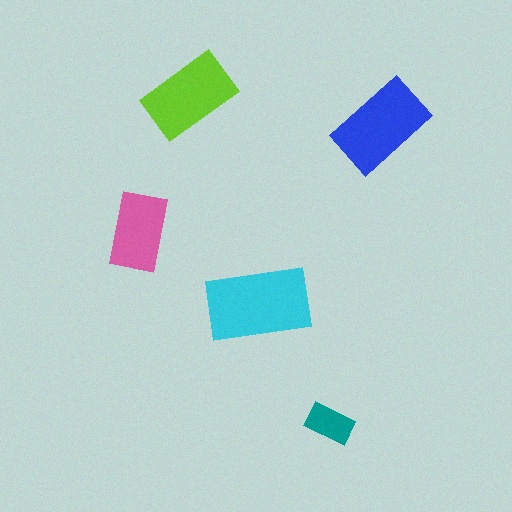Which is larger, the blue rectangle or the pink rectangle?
The blue one.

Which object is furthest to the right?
The blue rectangle is rightmost.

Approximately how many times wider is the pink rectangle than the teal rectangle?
About 1.5 times wider.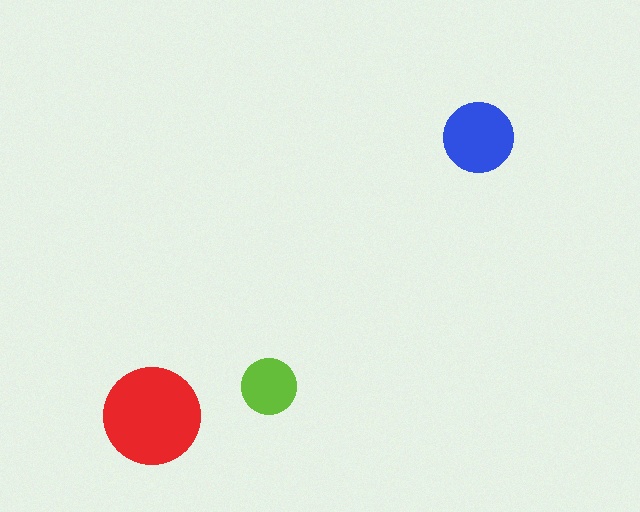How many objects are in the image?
There are 3 objects in the image.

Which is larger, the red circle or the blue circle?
The red one.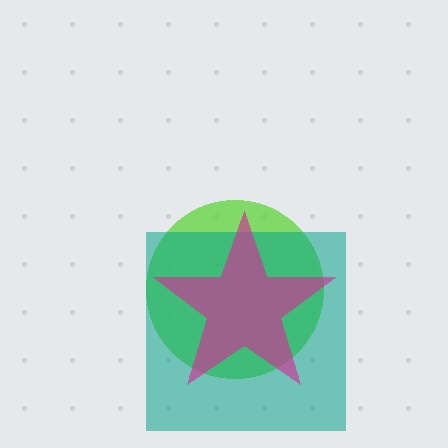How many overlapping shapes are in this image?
There are 3 overlapping shapes in the image.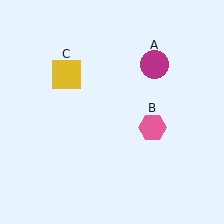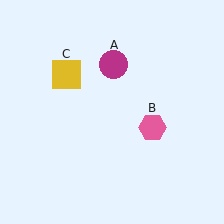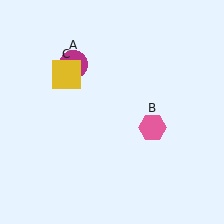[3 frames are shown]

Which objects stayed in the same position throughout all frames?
Pink hexagon (object B) and yellow square (object C) remained stationary.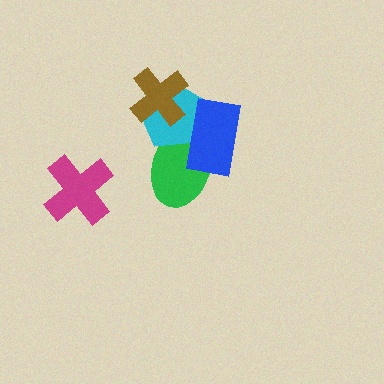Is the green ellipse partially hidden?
Yes, it is partially covered by another shape.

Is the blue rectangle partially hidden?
No, no other shape covers it.